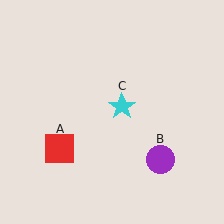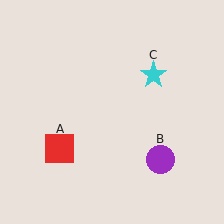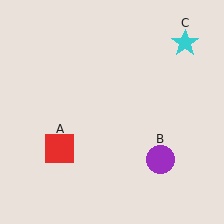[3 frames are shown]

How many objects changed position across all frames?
1 object changed position: cyan star (object C).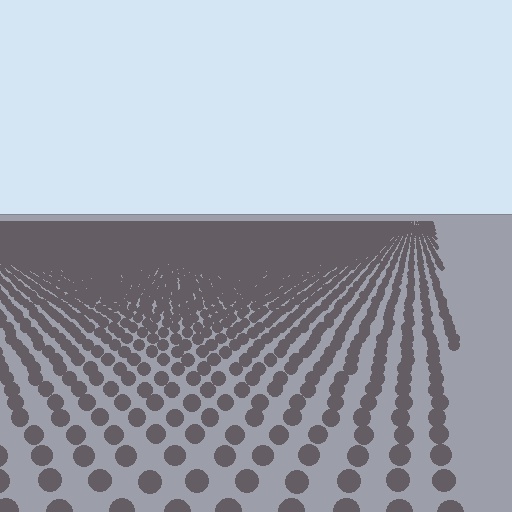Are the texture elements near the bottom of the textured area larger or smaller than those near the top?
Larger. Near the bottom, elements are closer to the viewer and appear at a bigger on-screen size.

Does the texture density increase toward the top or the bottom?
Density increases toward the top.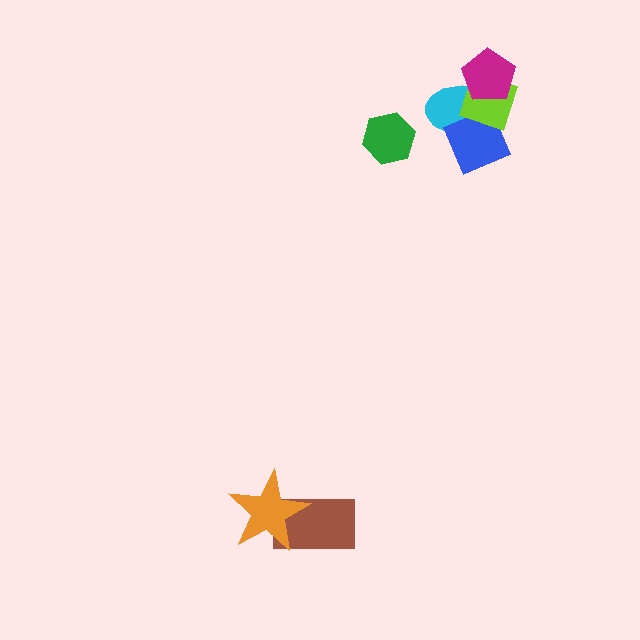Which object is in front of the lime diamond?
The magenta pentagon is in front of the lime diamond.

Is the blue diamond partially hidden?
Yes, it is partially covered by another shape.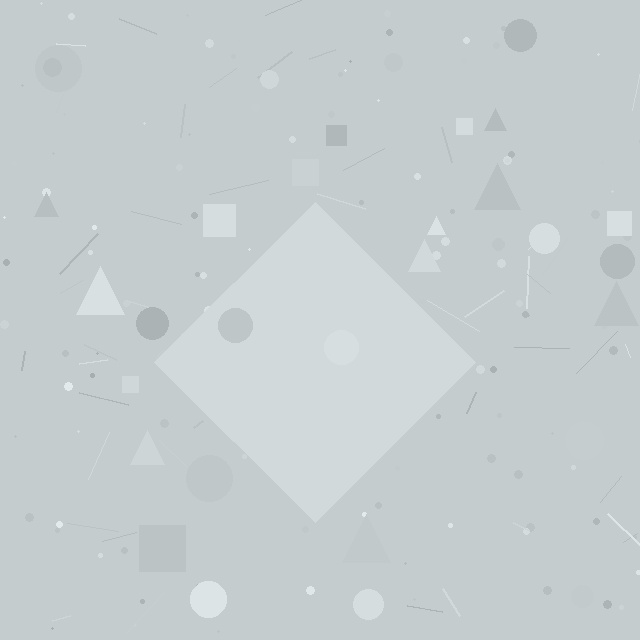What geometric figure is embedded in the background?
A diamond is embedded in the background.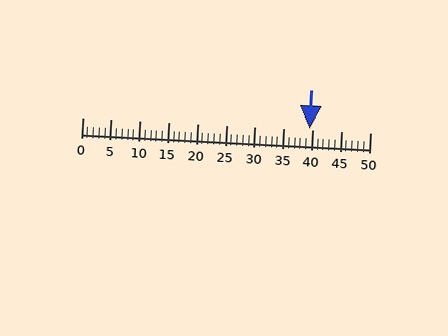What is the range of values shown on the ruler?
The ruler shows values from 0 to 50.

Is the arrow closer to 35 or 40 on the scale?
The arrow is closer to 40.